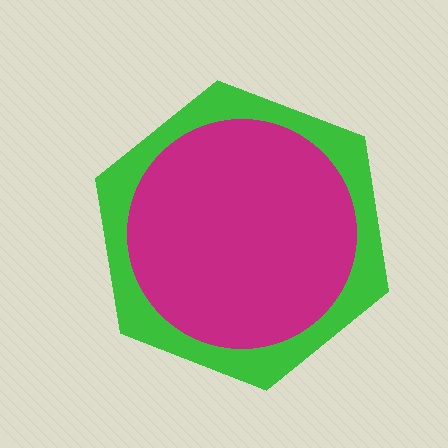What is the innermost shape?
The magenta circle.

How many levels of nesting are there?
2.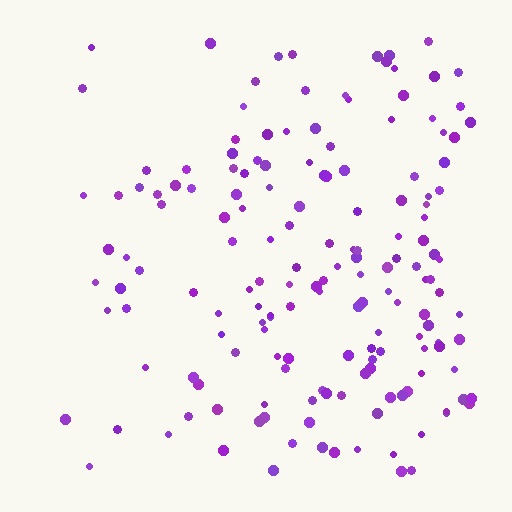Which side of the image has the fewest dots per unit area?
The left.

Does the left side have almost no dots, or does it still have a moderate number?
Still a moderate number, just noticeably fewer than the right.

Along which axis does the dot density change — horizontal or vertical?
Horizontal.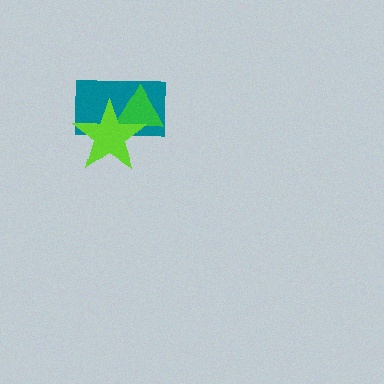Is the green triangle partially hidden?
Yes, it is partially covered by another shape.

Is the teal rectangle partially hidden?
Yes, it is partially covered by another shape.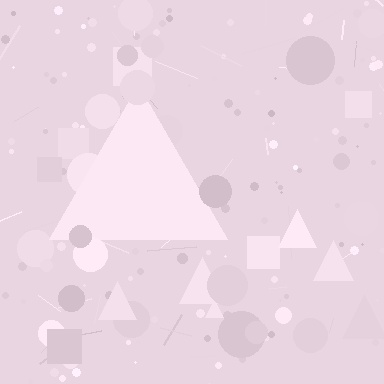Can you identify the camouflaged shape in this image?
The camouflaged shape is a triangle.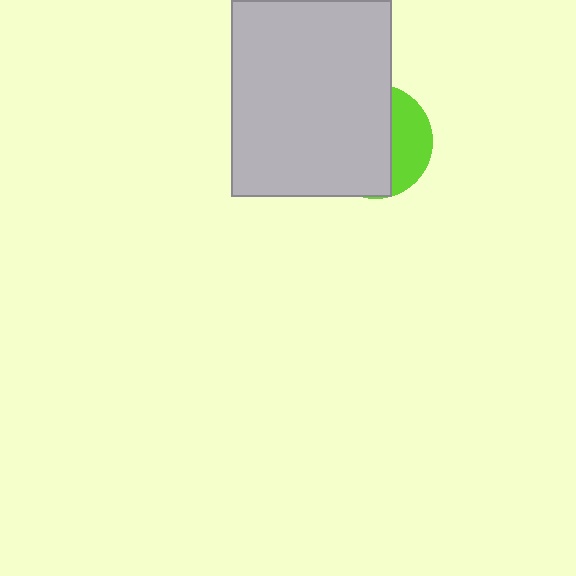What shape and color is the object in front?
The object in front is a light gray rectangle.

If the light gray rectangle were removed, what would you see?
You would see the complete lime circle.